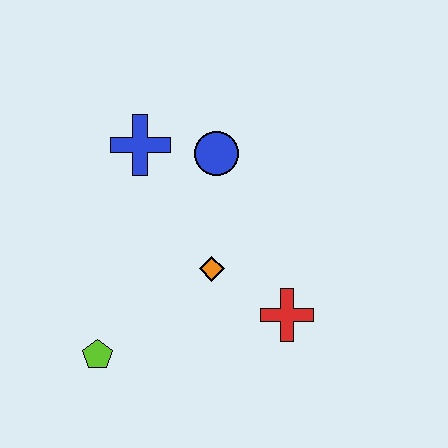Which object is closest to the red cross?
The orange diamond is closest to the red cross.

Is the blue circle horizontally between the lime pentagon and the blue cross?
No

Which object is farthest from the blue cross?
The red cross is farthest from the blue cross.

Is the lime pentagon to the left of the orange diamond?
Yes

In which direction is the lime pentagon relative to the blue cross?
The lime pentagon is below the blue cross.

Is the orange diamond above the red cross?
Yes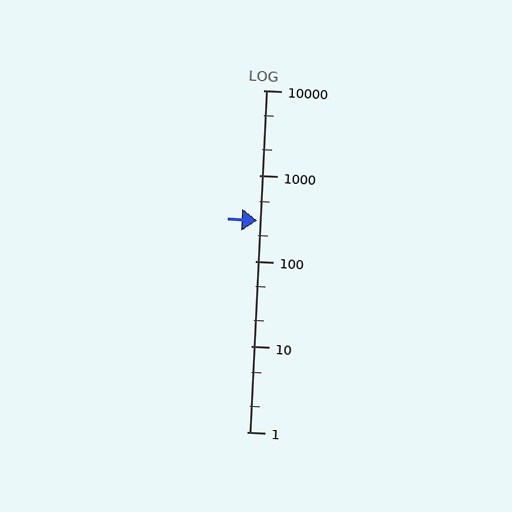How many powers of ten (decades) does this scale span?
The scale spans 4 decades, from 1 to 10000.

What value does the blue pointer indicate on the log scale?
The pointer indicates approximately 300.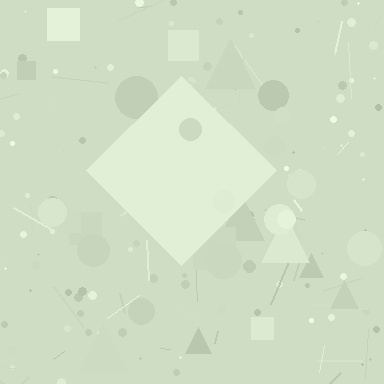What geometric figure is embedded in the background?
A diamond is embedded in the background.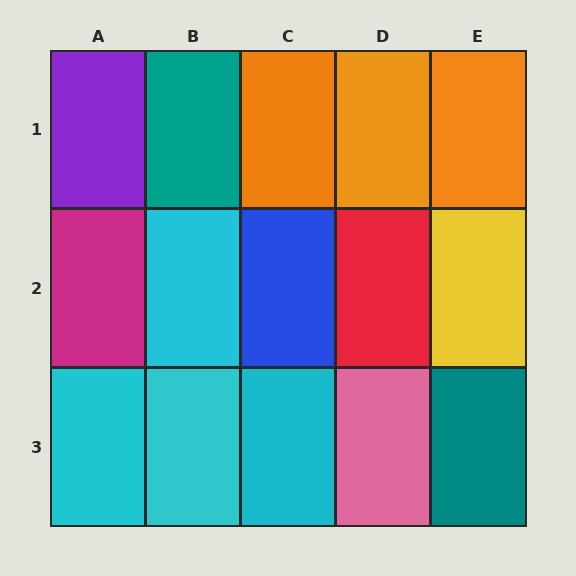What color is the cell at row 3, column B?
Cyan.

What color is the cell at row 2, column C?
Blue.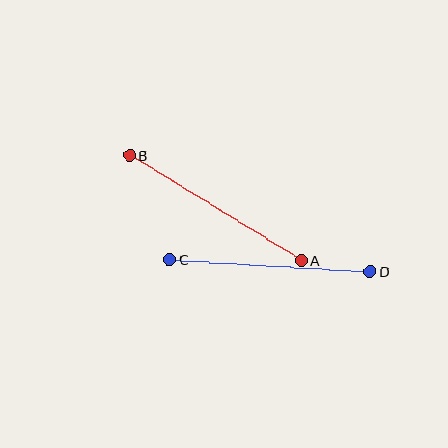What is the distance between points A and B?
The distance is approximately 201 pixels.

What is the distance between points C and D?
The distance is approximately 201 pixels.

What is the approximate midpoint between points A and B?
The midpoint is at approximately (215, 208) pixels.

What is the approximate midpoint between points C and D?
The midpoint is at approximately (270, 265) pixels.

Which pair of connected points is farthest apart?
Points A and B are farthest apart.